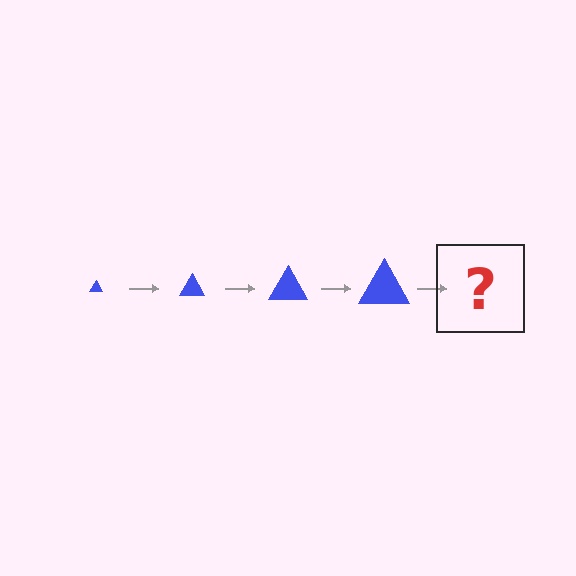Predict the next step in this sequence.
The next step is a blue triangle, larger than the previous one.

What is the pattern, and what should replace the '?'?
The pattern is that the triangle gets progressively larger each step. The '?' should be a blue triangle, larger than the previous one.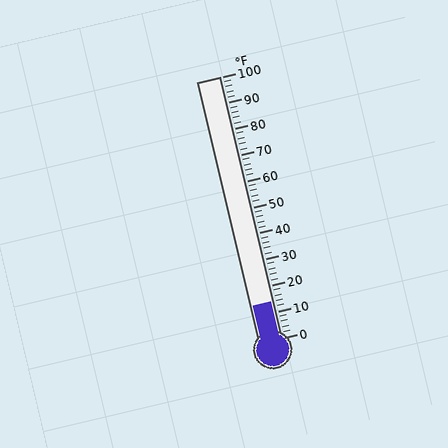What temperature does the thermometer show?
The thermometer shows approximately 14°F.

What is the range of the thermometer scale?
The thermometer scale ranges from 0°F to 100°F.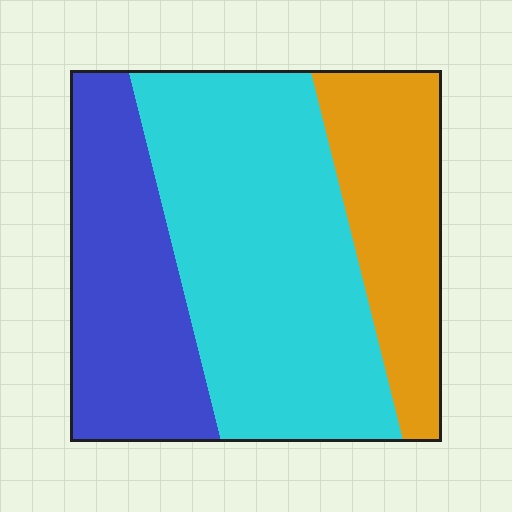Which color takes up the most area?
Cyan, at roughly 50%.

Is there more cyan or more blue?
Cyan.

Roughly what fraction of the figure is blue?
Blue takes up between a quarter and a half of the figure.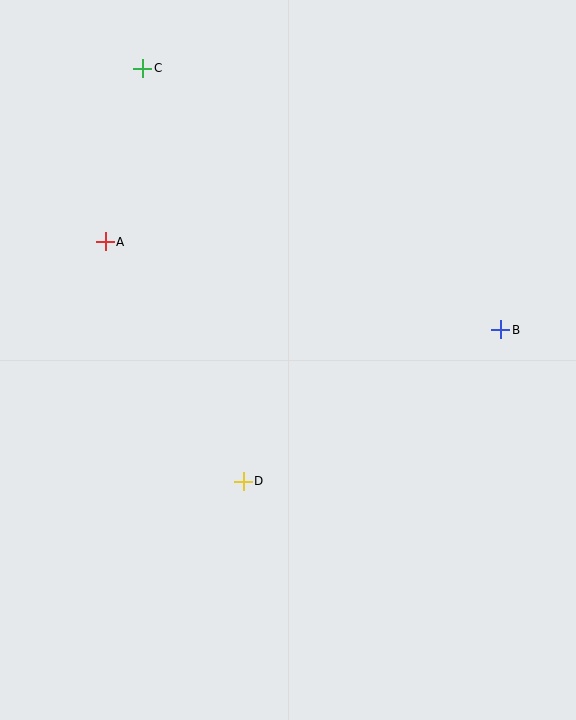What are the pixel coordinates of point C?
Point C is at (143, 68).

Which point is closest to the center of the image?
Point D at (243, 481) is closest to the center.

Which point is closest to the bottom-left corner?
Point D is closest to the bottom-left corner.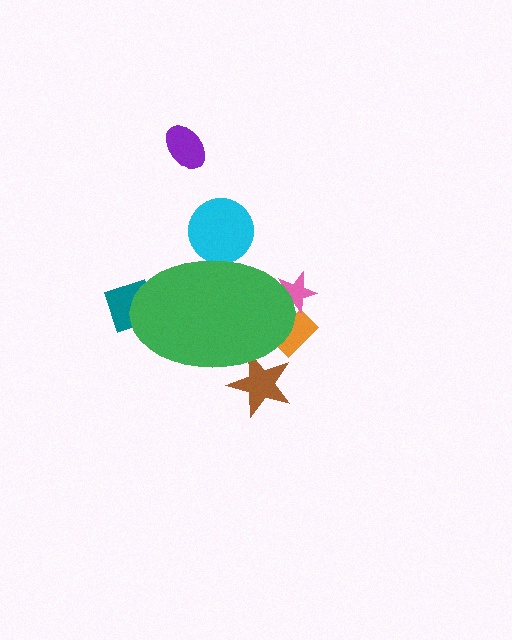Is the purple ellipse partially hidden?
No, the purple ellipse is fully visible.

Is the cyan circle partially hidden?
Yes, the cyan circle is partially hidden behind the green ellipse.